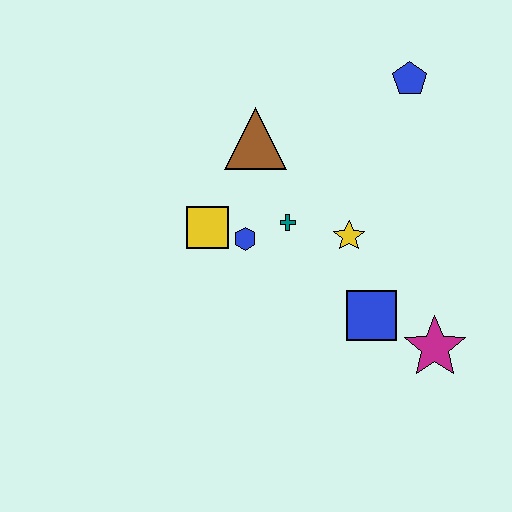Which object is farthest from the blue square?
The blue pentagon is farthest from the blue square.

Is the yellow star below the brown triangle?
Yes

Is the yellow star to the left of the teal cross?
No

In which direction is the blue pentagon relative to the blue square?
The blue pentagon is above the blue square.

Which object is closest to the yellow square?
The blue hexagon is closest to the yellow square.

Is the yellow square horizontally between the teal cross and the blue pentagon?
No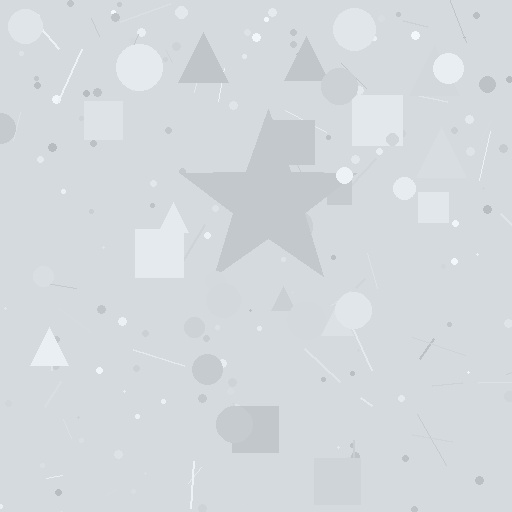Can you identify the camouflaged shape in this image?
The camouflaged shape is a star.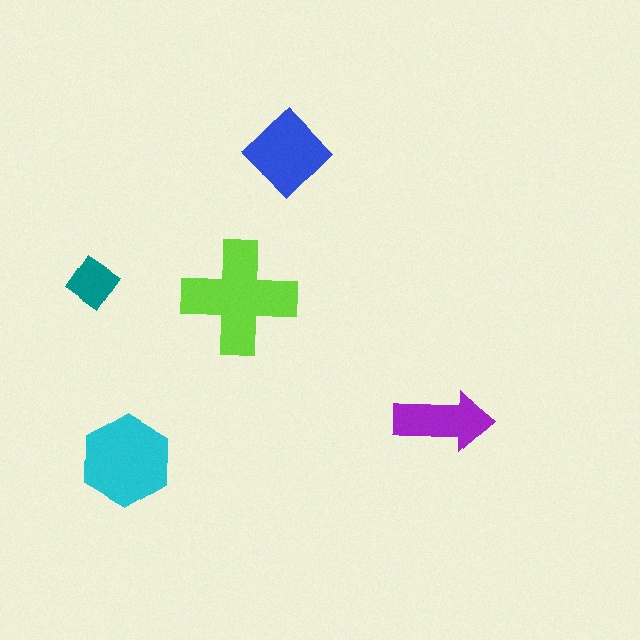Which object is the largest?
The lime cross.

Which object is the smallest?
The teal diamond.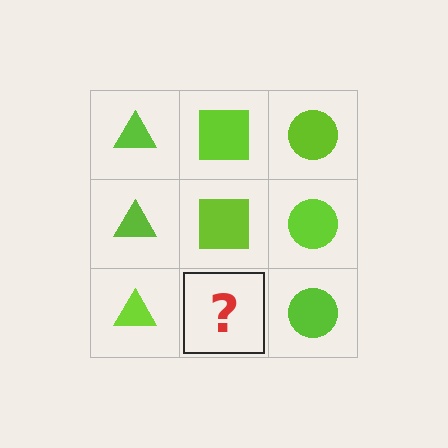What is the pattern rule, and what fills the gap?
The rule is that each column has a consistent shape. The gap should be filled with a lime square.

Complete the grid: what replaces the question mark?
The question mark should be replaced with a lime square.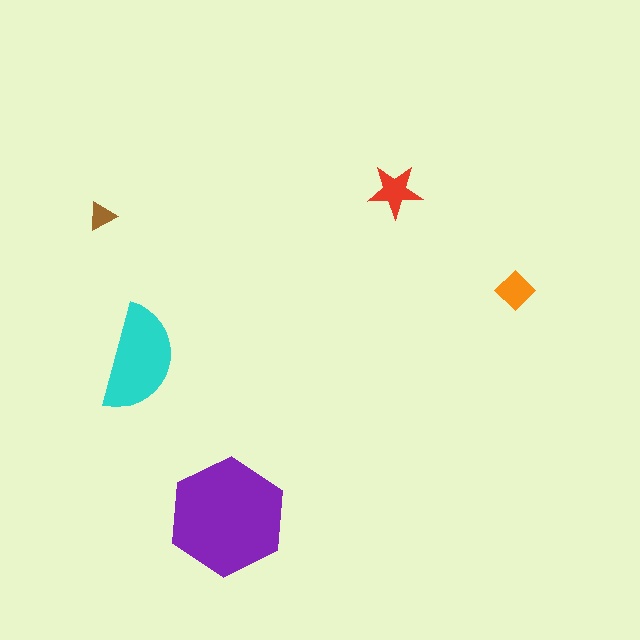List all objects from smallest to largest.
The brown triangle, the orange diamond, the red star, the cyan semicircle, the purple hexagon.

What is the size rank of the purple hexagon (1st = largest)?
1st.